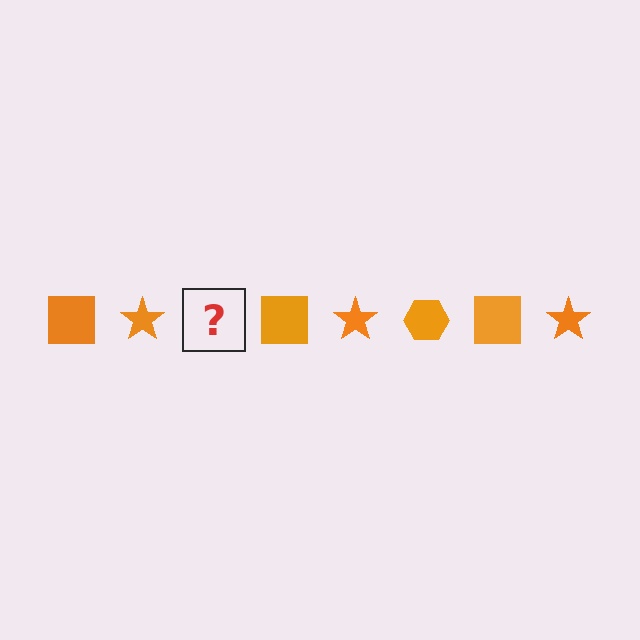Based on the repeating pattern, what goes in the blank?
The blank should be an orange hexagon.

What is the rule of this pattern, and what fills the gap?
The rule is that the pattern cycles through square, star, hexagon shapes in orange. The gap should be filled with an orange hexagon.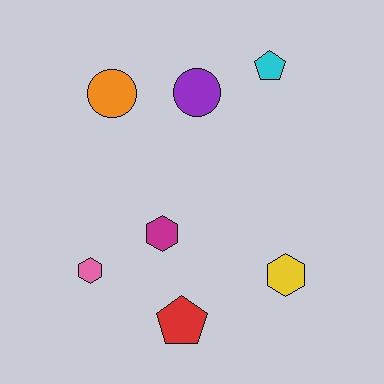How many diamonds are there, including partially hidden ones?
There are no diamonds.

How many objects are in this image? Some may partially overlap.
There are 7 objects.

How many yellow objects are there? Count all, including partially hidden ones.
There is 1 yellow object.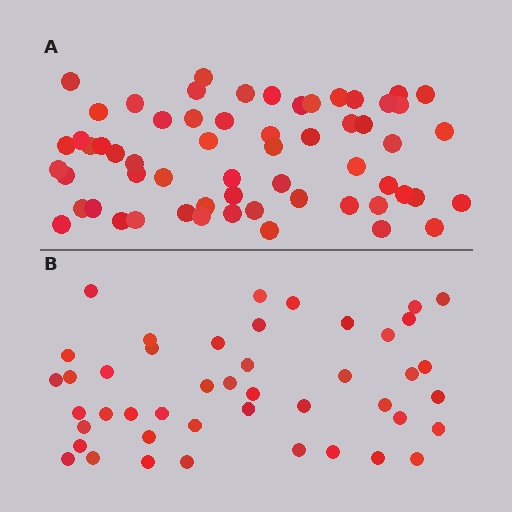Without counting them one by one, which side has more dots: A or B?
Region A (the top region) has more dots.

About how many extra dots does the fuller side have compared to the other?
Region A has approximately 15 more dots than region B.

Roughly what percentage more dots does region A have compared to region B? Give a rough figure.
About 35% more.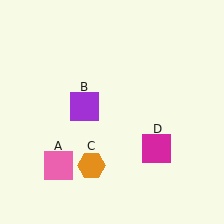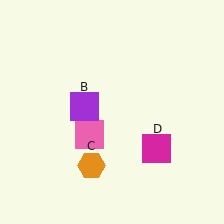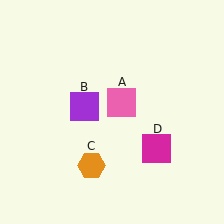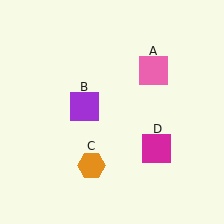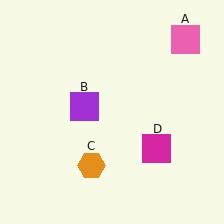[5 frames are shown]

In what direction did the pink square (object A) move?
The pink square (object A) moved up and to the right.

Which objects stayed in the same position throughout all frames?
Purple square (object B) and orange hexagon (object C) and magenta square (object D) remained stationary.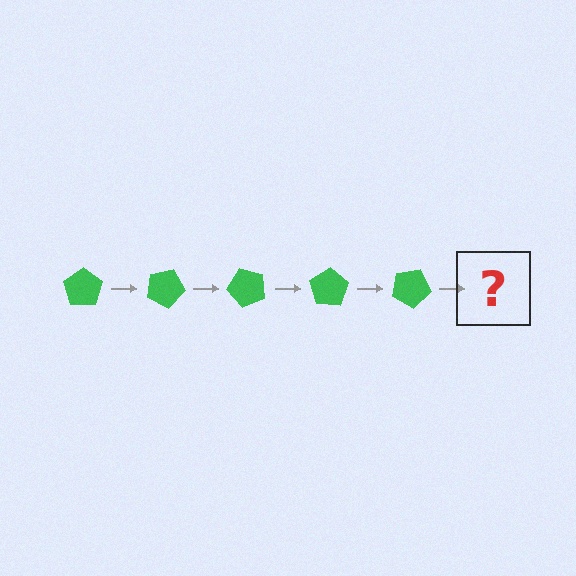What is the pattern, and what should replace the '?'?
The pattern is that the pentagon rotates 25 degrees each step. The '?' should be a green pentagon rotated 125 degrees.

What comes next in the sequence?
The next element should be a green pentagon rotated 125 degrees.